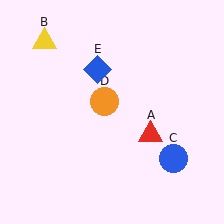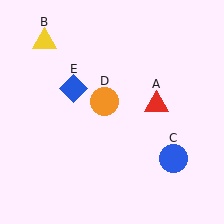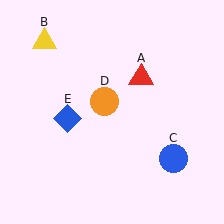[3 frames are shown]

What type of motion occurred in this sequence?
The red triangle (object A), blue diamond (object E) rotated counterclockwise around the center of the scene.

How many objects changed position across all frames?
2 objects changed position: red triangle (object A), blue diamond (object E).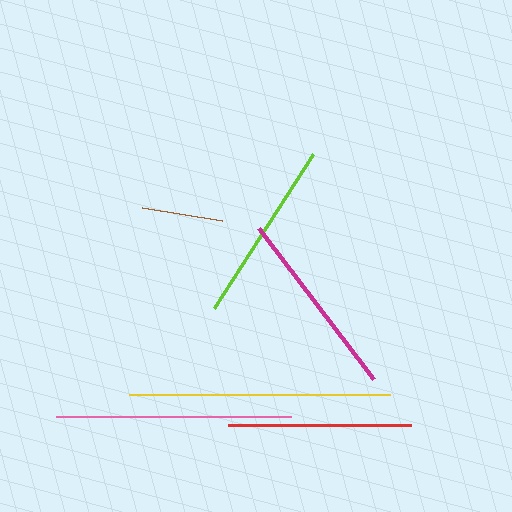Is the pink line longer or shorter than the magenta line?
The pink line is longer than the magenta line.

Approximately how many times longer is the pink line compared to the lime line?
The pink line is approximately 1.3 times the length of the lime line.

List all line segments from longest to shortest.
From longest to shortest: yellow, pink, magenta, lime, red, brown.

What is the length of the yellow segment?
The yellow segment is approximately 260 pixels long.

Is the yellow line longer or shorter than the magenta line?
The yellow line is longer than the magenta line.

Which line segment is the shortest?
The brown line is the shortest at approximately 81 pixels.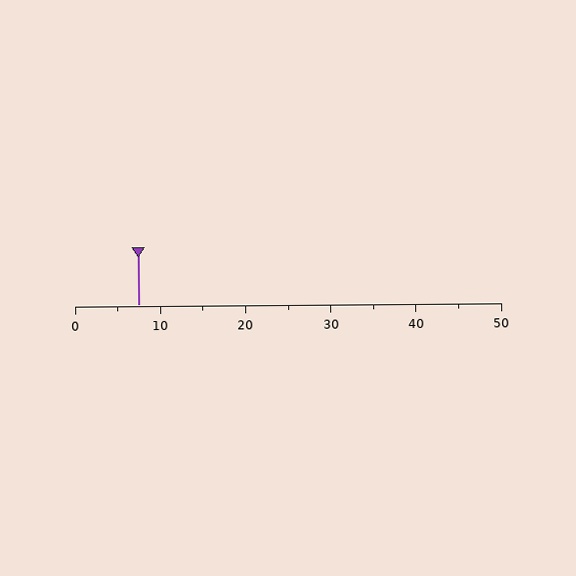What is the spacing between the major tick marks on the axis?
The major ticks are spaced 10 apart.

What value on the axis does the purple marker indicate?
The marker indicates approximately 7.5.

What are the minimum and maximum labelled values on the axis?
The axis runs from 0 to 50.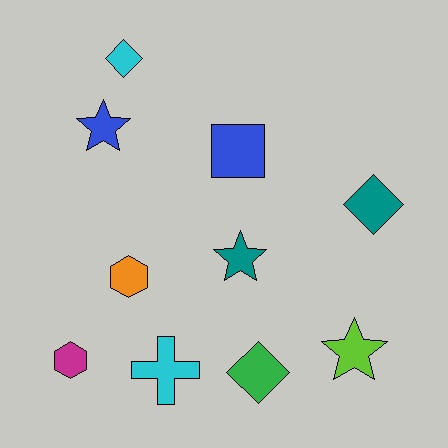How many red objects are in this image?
There are no red objects.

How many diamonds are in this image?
There are 3 diamonds.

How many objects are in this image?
There are 10 objects.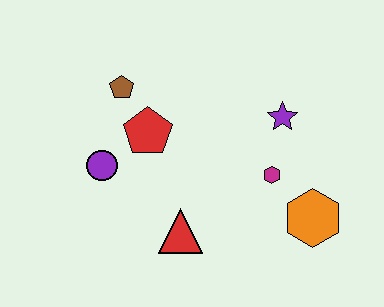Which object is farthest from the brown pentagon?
The orange hexagon is farthest from the brown pentagon.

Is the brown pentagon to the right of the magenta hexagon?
No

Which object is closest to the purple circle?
The red pentagon is closest to the purple circle.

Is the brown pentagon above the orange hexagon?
Yes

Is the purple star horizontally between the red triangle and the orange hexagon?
Yes